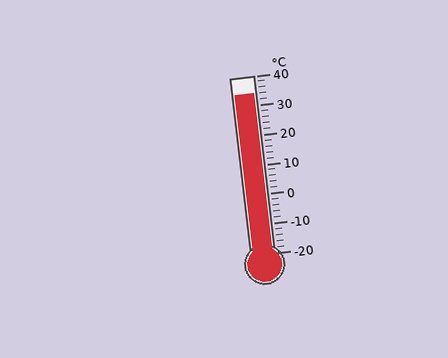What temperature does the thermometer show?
The thermometer shows approximately 34°C.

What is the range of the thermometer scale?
The thermometer scale ranges from -20°C to 40°C.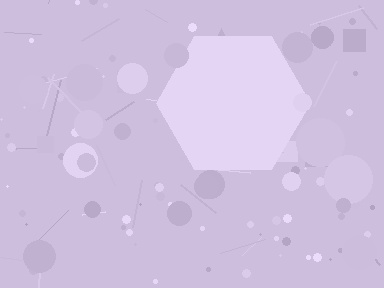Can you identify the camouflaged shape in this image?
The camouflaged shape is a hexagon.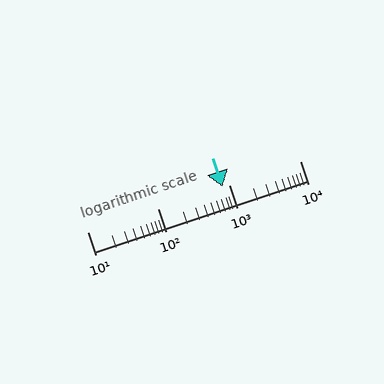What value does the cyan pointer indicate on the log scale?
The pointer indicates approximately 800.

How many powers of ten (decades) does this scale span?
The scale spans 3 decades, from 10 to 10000.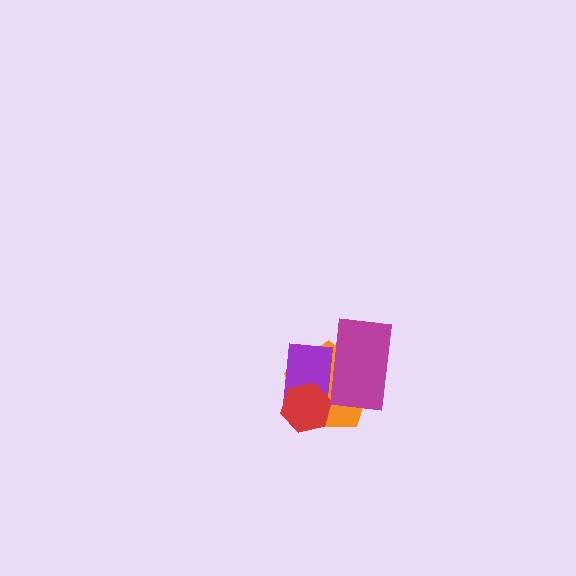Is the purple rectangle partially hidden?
Yes, it is partially covered by another shape.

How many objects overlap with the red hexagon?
2 objects overlap with the red hexagon.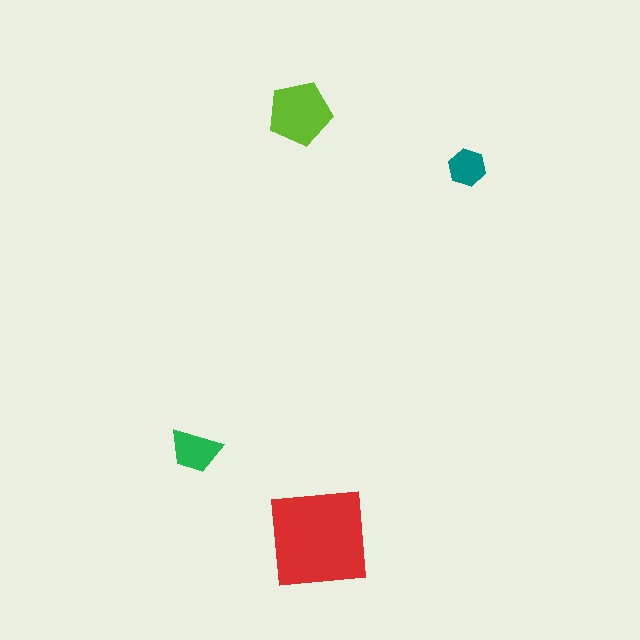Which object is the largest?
The red square.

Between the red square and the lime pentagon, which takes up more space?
The red square.